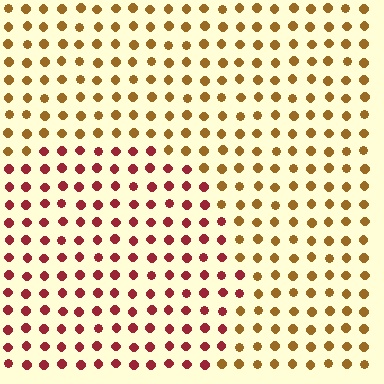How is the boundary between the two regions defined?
The boundary is defined purely by a slight shift in hue (about 45 degrees). Spacing, size, and orientation are identical on both sides.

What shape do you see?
I see a circle.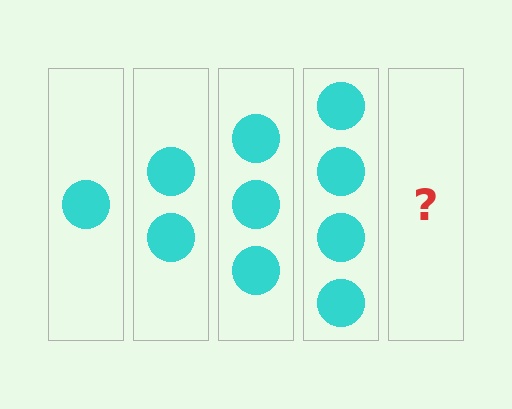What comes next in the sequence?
The next element should be 5 circles.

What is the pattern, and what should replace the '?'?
The pattern is that each step adds one more circle. The '?' should be 5 circles.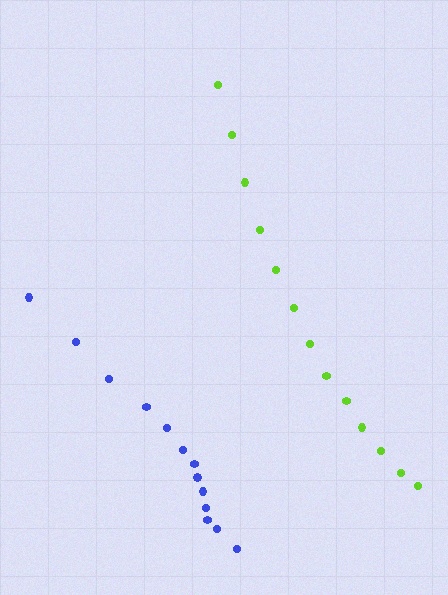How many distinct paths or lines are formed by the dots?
There are 2 distinct paths.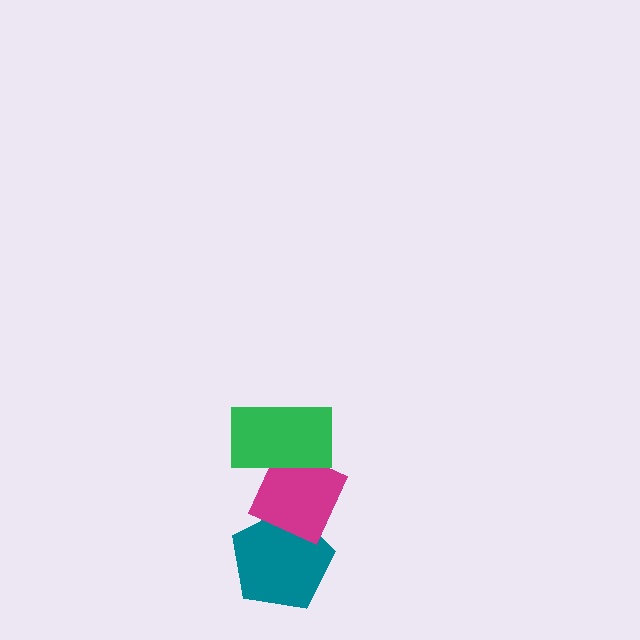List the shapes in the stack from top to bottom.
From top to bottom: the green rectangle, the magenta diamond, the teal pentagon.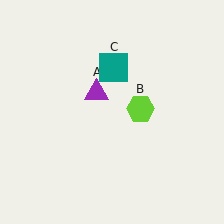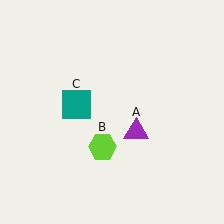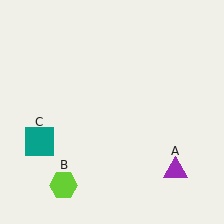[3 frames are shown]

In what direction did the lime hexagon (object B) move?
The lime hexagon (object B) moved down and to the left.